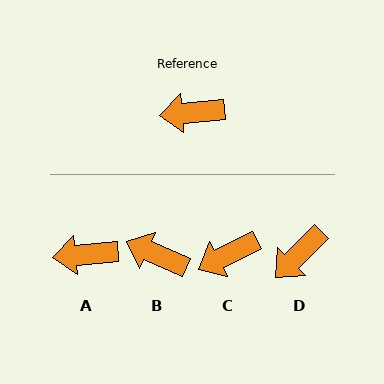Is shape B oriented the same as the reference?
No, it is off by about 28 degrees.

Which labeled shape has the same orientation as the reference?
A.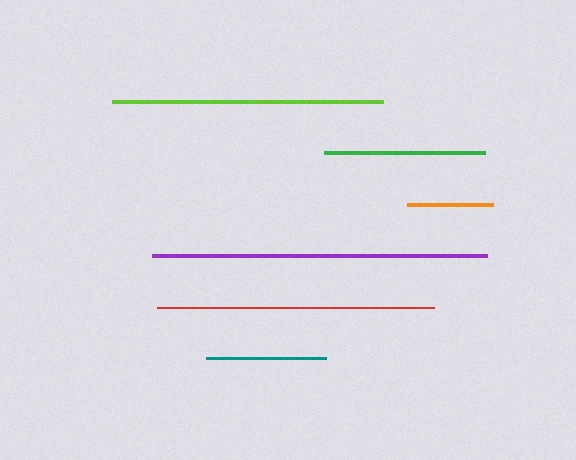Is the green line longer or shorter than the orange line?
The green line is longer than the orange line.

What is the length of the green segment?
The green segment is approximately 161 pixels long.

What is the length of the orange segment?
The orange segment is approximately 87 pixels long.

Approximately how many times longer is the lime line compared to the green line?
The lime line is approximately 1.7 times the length of the green line.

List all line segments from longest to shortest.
From longest to shortest: purple, red, lime, green, teal, orange.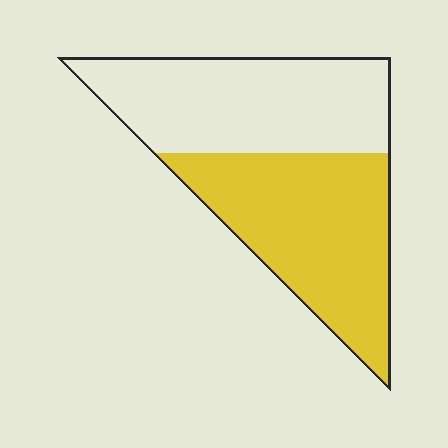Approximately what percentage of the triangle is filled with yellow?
Approximately 50%.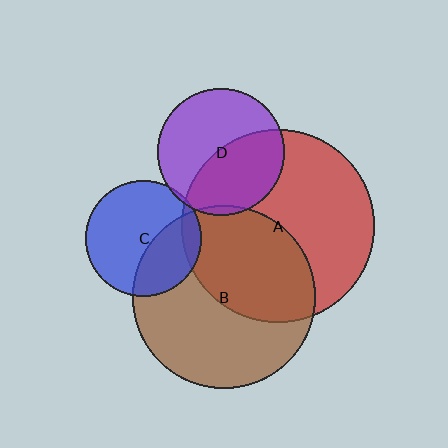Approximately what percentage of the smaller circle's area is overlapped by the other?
Approximately 35%.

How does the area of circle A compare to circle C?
Approximately 2.8 times.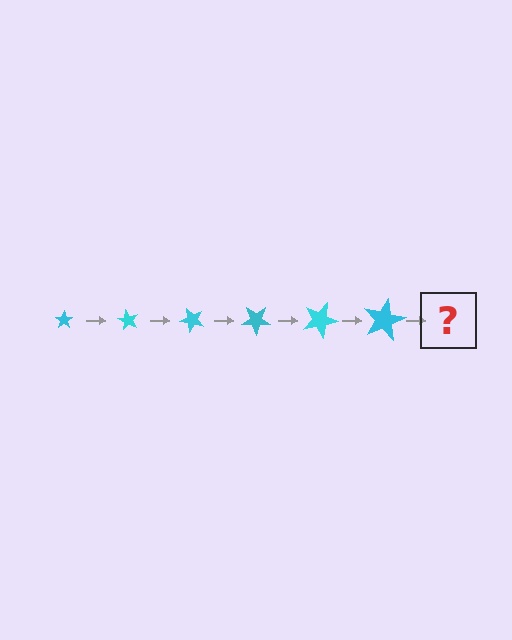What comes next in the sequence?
The next element should be a star, larger than the previous one and rotated 360 degrees from the start.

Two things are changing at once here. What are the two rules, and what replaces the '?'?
The two rules are that the star grows larger each step and it rotates 60 degrees each step. The '?' should be a star, larger than the previous one and rotated 360 degrees from the start.